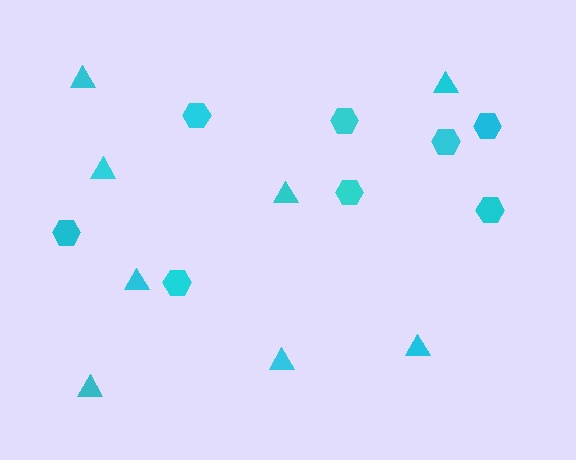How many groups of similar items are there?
There are 2 groups: one group of hexagons (8) and one group of triangles (8).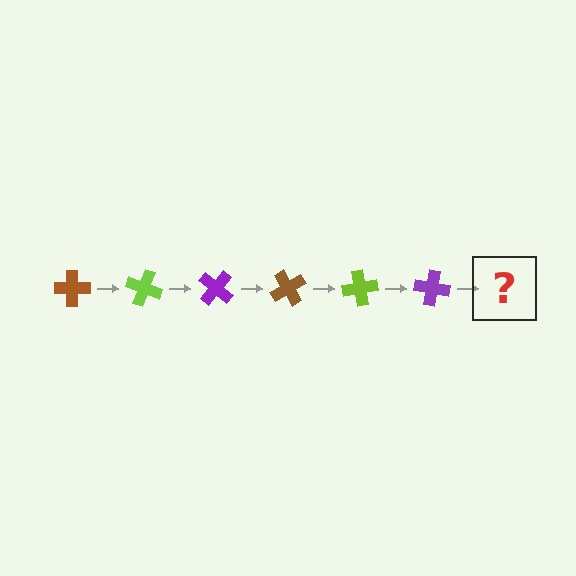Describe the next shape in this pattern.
It should be a brown cross, rotated 120 degrees from the start.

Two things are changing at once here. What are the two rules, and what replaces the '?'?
The two rules are that it rotates 20 degrees each step and the color cycles through brown, lime, and purple. The '?' should be a brown cross, rotated 120 degrees from the start.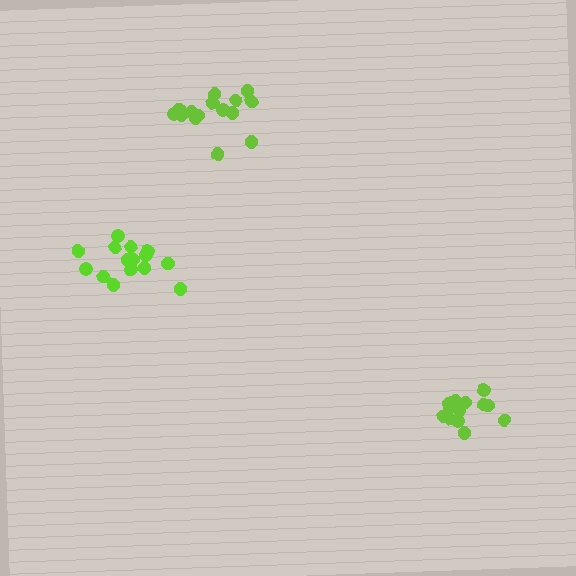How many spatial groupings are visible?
There are 3 spatial groupings.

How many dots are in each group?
Group 1: 13 dots, Group 2: 16 dots, Group 3: 15 dots (44 total).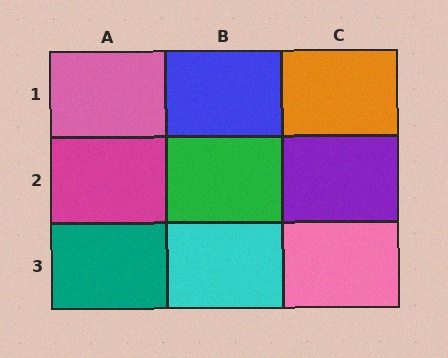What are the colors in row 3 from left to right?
Teal, cyan, pink.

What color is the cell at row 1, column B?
Blue.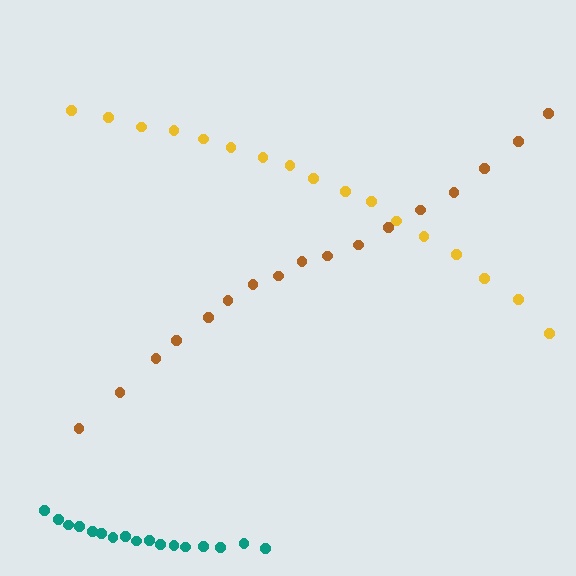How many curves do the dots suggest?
There are 3 distinct paths.